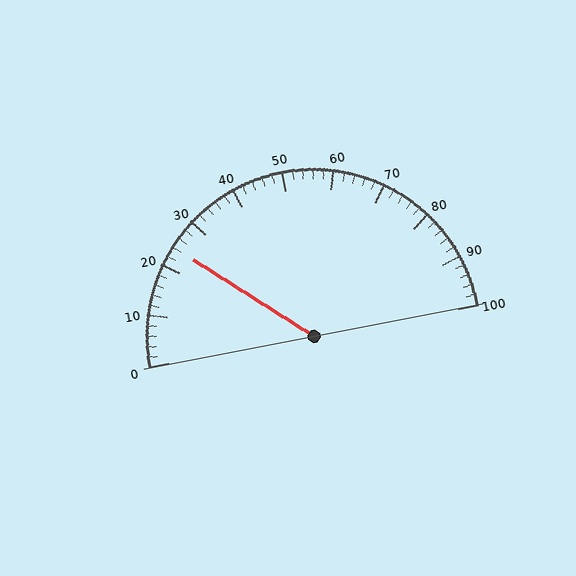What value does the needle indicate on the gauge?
The needle indicates approximately 24.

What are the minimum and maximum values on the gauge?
The gauge ranges from 0 to 100.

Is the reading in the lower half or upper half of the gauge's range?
The reading is in the lower half of the range (0 to 100).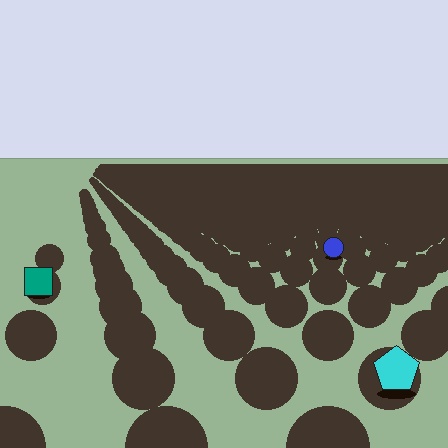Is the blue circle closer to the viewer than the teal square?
No. The teal square is closer — you can tell from the texture gradient: the ground texture is coarser near it.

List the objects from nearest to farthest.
From nearest to farthest: the cyan pentagon, the teal square, the blue circle.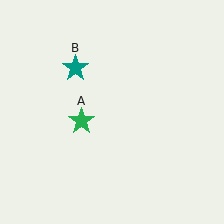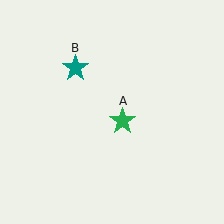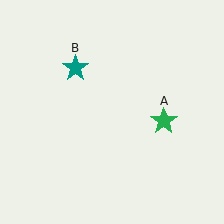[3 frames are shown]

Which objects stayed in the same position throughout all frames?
Teal star (object B) remained stationary.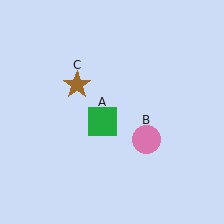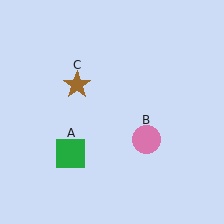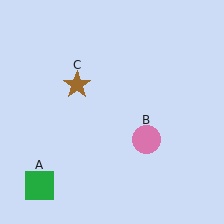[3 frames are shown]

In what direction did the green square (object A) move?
The green square (object A) moved down and to the left.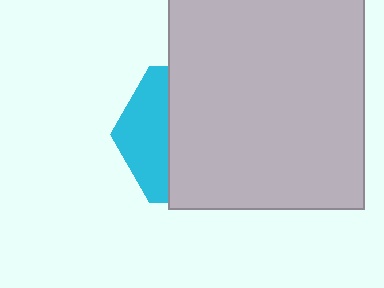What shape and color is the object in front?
The object in front is a light gray rectangle.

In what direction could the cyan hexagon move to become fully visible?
The cyan hexagon could move left. That would shift it out from behind the light gray rectangle entirely.